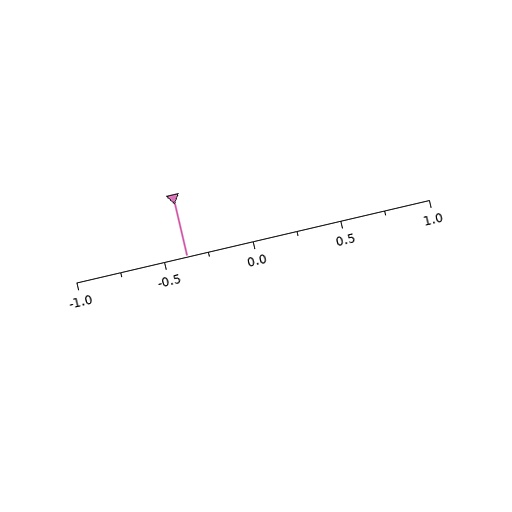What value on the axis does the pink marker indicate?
The marker indicates approximately -0.38.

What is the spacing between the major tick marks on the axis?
The major ticks are spaced 0.5 apart.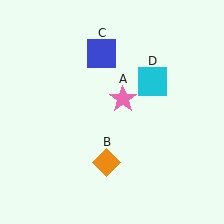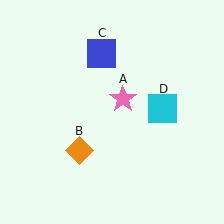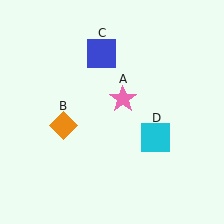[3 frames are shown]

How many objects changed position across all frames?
2 objects changed position: orange diamond (object B), cyan square (object D).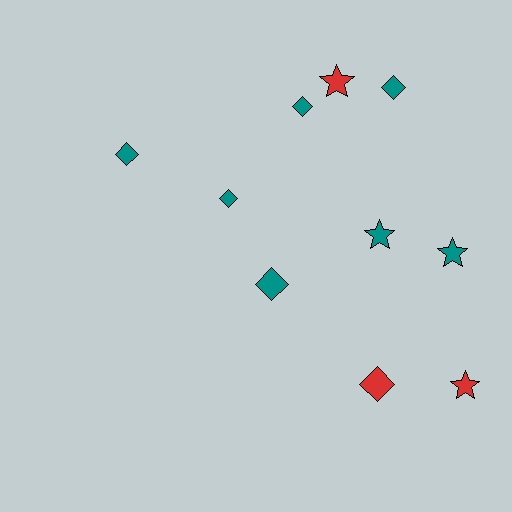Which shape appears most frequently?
Diamond, with 6 objects.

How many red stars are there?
There are 2 red stars.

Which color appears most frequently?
Teal, with 7 objects.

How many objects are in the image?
There are 10 objects.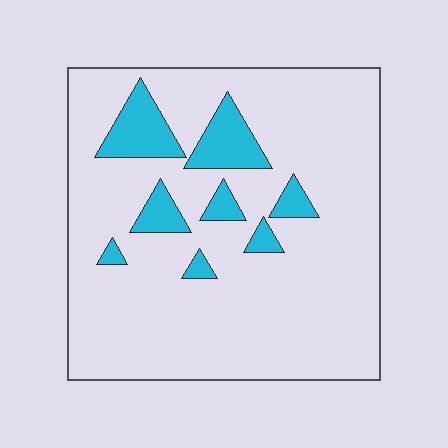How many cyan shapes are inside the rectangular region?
8.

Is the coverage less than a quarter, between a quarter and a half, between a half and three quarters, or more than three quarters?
Less than a quarter.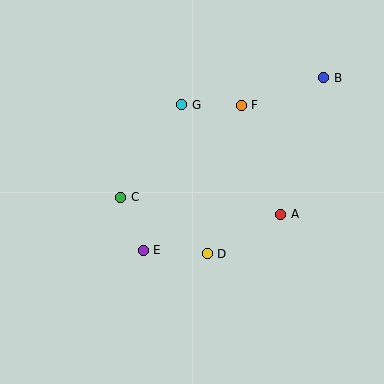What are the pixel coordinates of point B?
Point B is at (324, 78).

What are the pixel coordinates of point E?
Point E is at (143, 250).